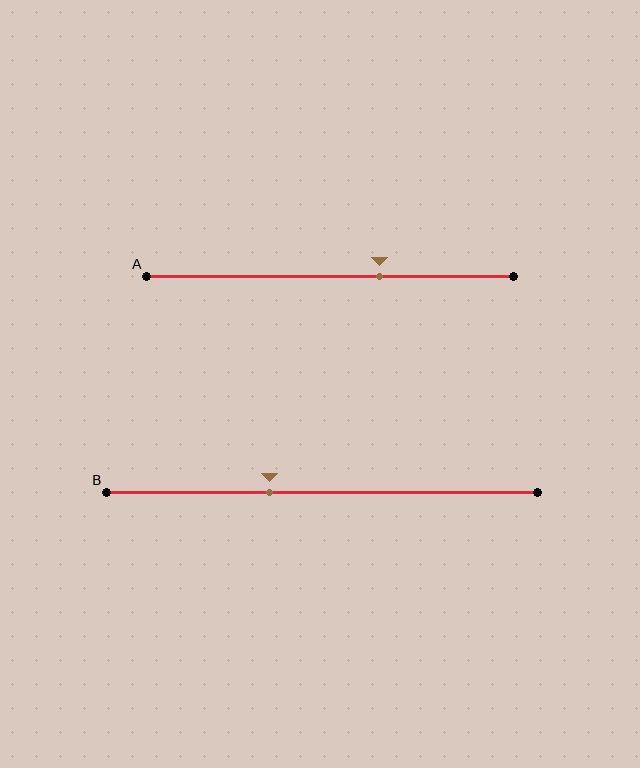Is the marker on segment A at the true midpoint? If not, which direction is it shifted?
No, the marker on segment A is shifted to the right by about 13% of the segment length.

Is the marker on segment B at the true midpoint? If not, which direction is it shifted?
No, the marker on segment B is shifted to the left by about 12% of the segment length.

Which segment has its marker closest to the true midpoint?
Segment B has its marker closest to the true midpoint.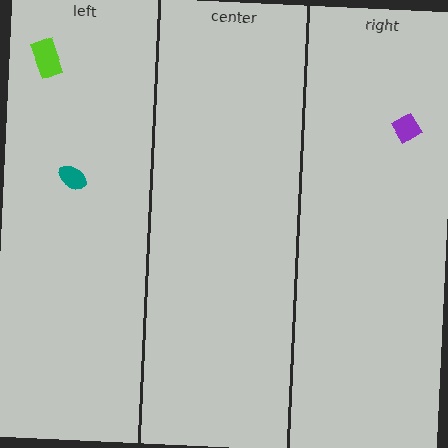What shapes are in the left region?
The teal ellipse, the lime rectangle.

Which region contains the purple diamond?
The right region.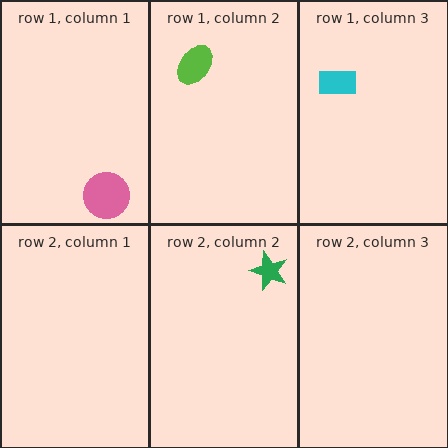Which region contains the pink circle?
The row 1, column 1 region.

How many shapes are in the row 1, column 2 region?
1.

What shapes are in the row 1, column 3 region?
The cyan rectangle.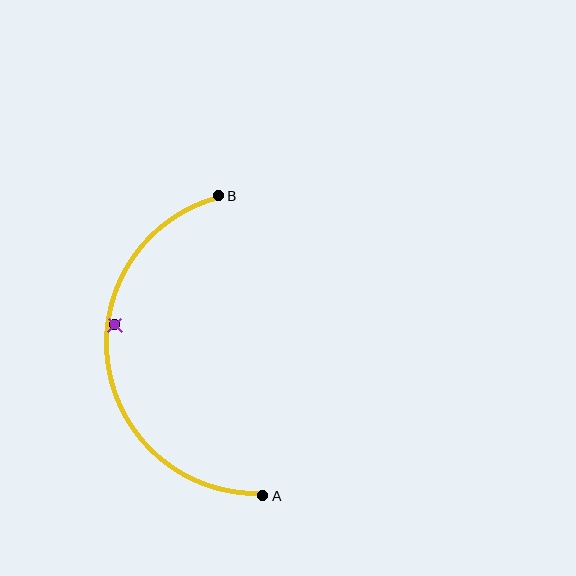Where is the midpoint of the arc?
The arc midpoint is the point on the curve farthest from the straight line joining A and B. It sits to the left of that line.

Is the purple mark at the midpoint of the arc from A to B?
No — the purple mark does not lie on the arc at all. It sits slightly inside the curve.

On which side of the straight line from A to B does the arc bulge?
The arc bulges to the left of the straight line connecting A and B.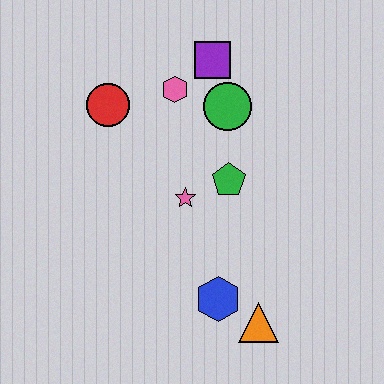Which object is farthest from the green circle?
The orange triangle is farthest from the green circle.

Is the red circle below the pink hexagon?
Yes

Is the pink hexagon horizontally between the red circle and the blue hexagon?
Yes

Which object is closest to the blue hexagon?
The orange triangle is closest to the blue hexagon.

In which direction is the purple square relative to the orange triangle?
The purple square is above the orange triangle.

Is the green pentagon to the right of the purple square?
Yes